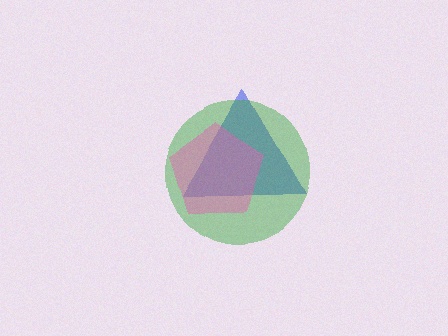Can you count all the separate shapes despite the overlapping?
Yes, there are 3 separate shapes.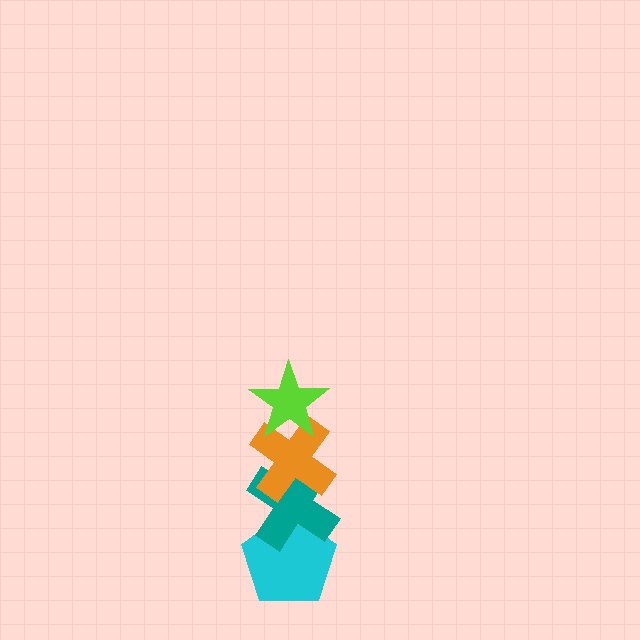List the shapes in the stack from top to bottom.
From top to bottom: the lime star, the orange cross, the teal cross, the cyan pentagon.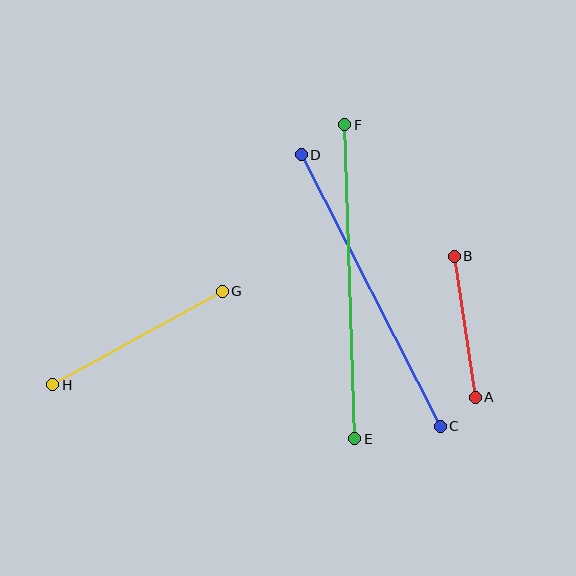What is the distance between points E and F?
The distance is approximately 314 pixels.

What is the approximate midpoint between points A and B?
The midpoint is at approximately (465, 327) pixels.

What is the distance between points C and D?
The distance is approximately 305 pixels.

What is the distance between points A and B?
The distance is approximately 143 pixels.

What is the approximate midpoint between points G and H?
The midpoint is at approximately (137, 338) pixels.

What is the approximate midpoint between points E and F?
The midpoint is at approximately (350, 282) pixels.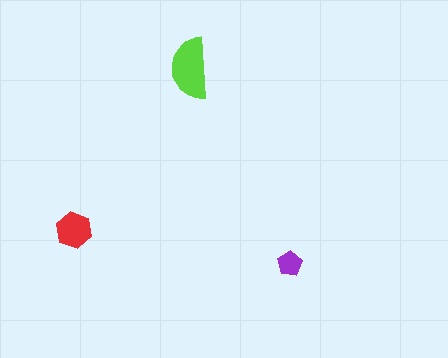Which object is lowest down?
The purple pentagon is bottommost.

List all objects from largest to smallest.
The lime semicircle, the red hexagon, the purple pentagon.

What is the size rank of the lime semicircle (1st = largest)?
1st.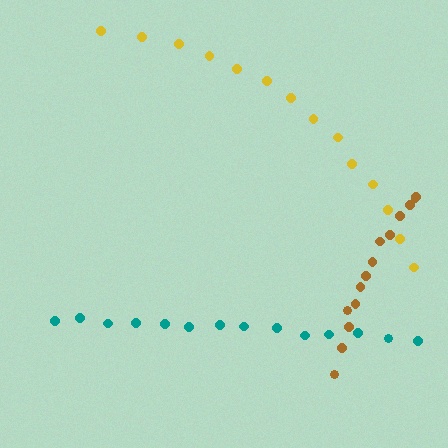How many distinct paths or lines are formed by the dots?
There are 3 distinct paths.